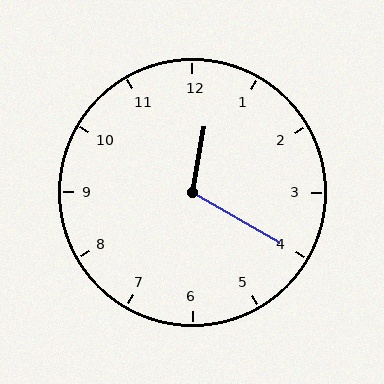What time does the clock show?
12:20.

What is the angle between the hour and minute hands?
Approximately 110 degrees.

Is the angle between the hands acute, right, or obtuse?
It is obtuse.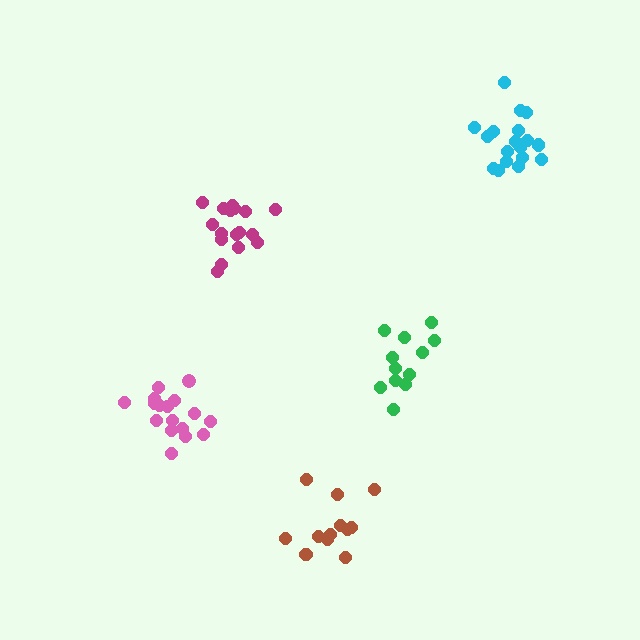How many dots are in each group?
Group 1: 18 dots, Group 2: 17 dots, Group 3: 12 dots, Group 4: 12 dots, Group 5: 18 dots (77 total).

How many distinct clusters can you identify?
There are 5 distinct clusters.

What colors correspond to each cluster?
The clusters are colored: cyan, magenta, brown, green, pink.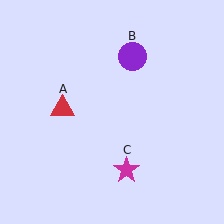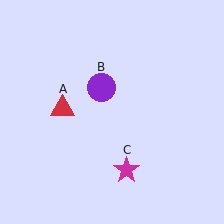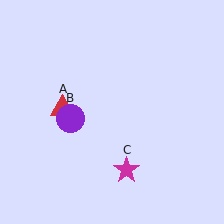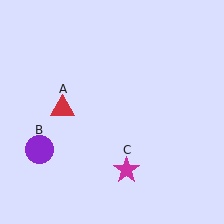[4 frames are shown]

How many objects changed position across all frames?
1 object changed position: purple circle (object B).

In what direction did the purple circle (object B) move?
The purple circle (object B) moved down and to the left.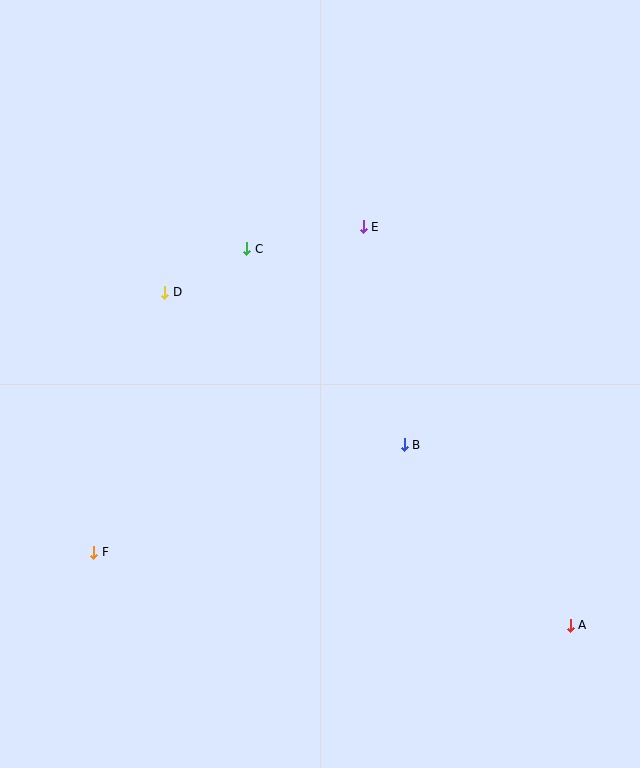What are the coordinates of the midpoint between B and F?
The midpoint between B and F is at (249, 499).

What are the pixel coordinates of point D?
Point D is at (165, 292).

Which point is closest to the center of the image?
Point B at (404, 445) is closest to the center.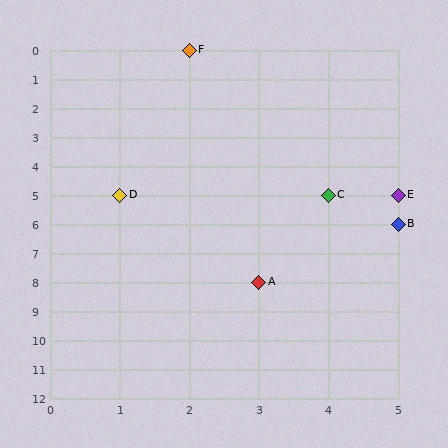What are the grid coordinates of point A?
Point A is at grid coordinates (3, 8).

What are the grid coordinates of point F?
Point F is at grid coordinates (2, 0).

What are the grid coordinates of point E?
Point E is at grid coordinates (5, 5).